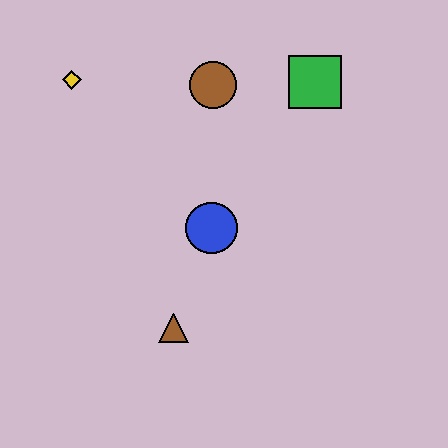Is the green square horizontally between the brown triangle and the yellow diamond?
No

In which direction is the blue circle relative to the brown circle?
The blue circle is below the brown circle.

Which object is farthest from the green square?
The brown triangle is farthest from the green square.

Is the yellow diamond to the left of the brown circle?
Yes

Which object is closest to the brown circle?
The green square is closest to the brown circle.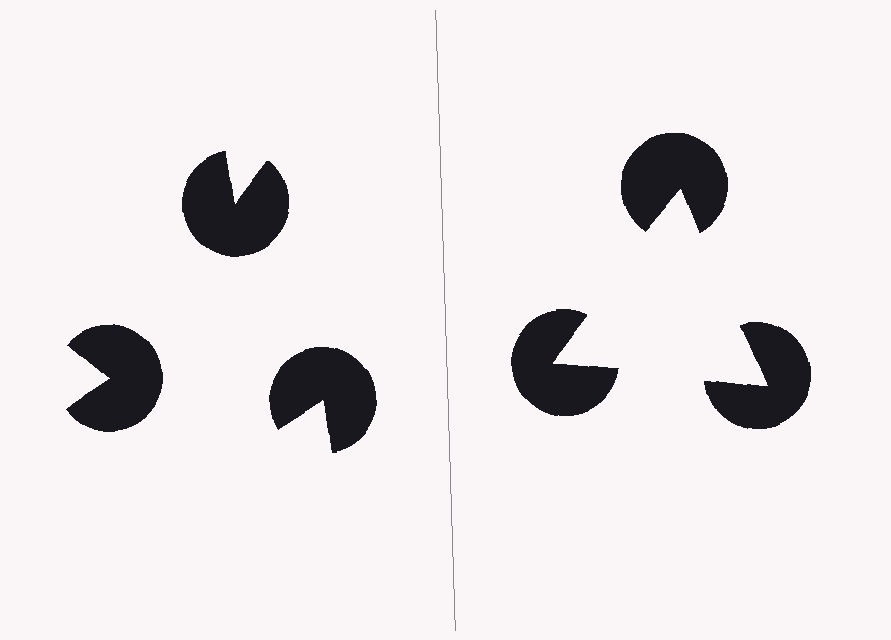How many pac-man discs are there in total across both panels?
6 — 3 on each side.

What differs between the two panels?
The pac-man discs are positioned identically on both sides; only the wedge orientations differ. On the right they align to a triangle; on the left they are misaligned.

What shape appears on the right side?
An illusory triangle.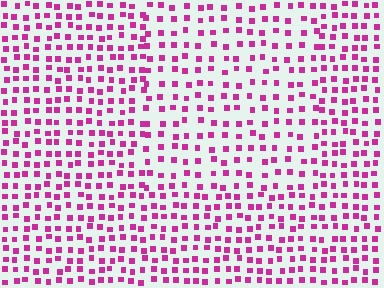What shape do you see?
I see a rectangle.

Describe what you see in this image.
The image contains small magenta elements arranged at two different densities. A rectangle-shaped region is visible where the elements are less densely packed than the surrounding area.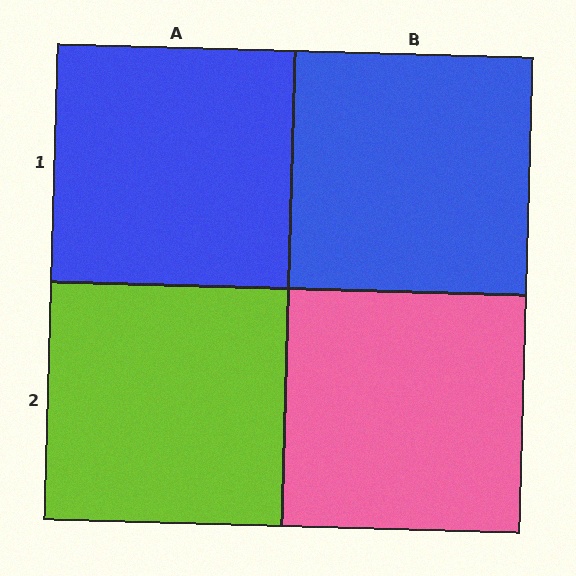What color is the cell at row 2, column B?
Pink.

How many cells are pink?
1 cell is pink.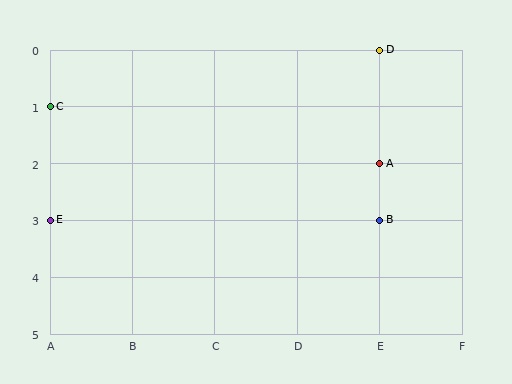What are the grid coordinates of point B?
Point B is at grid coordinates (E, 3).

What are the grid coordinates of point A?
Point A is at grid coordinates (E, 2).